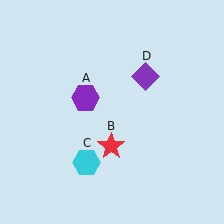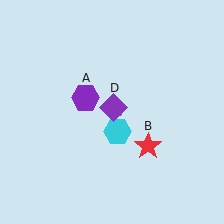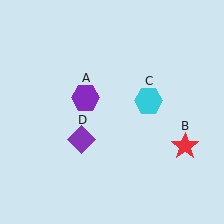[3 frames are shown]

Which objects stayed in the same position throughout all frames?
Purple hexagon (object A) remained stationary.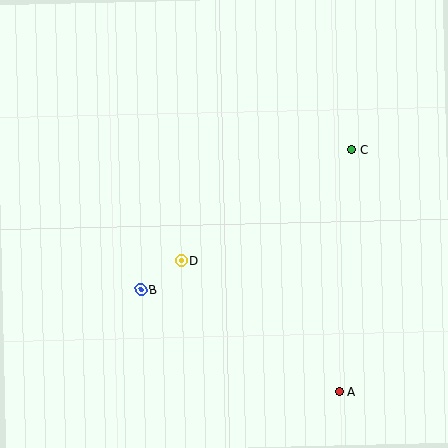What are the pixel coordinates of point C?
Point C is at (352, 150).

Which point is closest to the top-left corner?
Point D is closest to the top-left corner.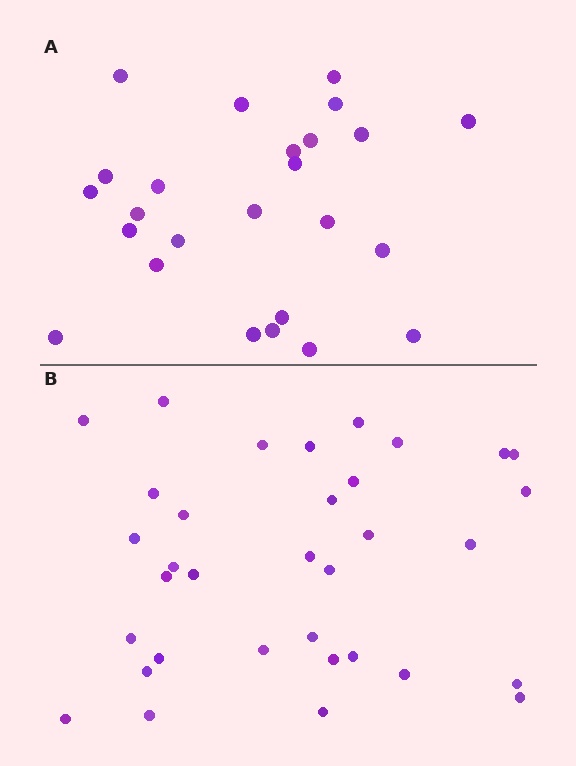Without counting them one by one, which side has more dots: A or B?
Region B (the bottom region) has more dots.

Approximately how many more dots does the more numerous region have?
Region B has roughly 8 or so more dots than region A.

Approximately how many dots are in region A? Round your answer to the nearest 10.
About 20 dots. (The exact count is 25, which rounds to 20.)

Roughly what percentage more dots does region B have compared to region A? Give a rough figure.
About 35% more.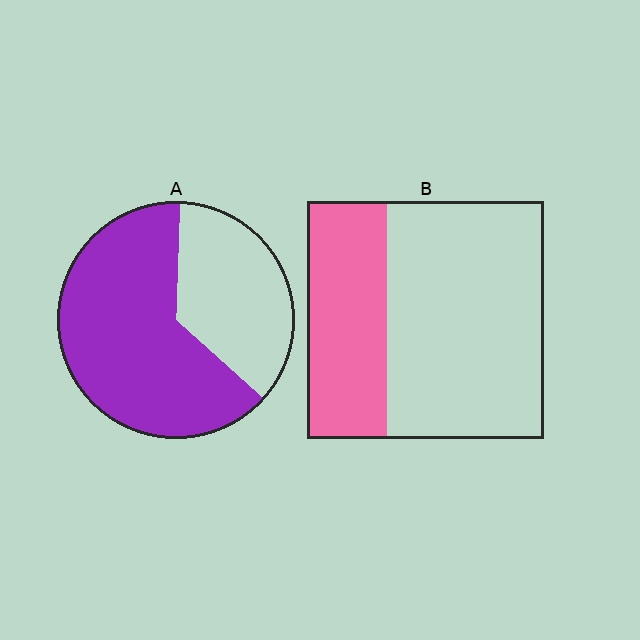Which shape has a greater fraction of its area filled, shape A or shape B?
Shape A.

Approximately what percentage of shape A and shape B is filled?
A is approximately 65% and B is approximately 35%.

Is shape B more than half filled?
No.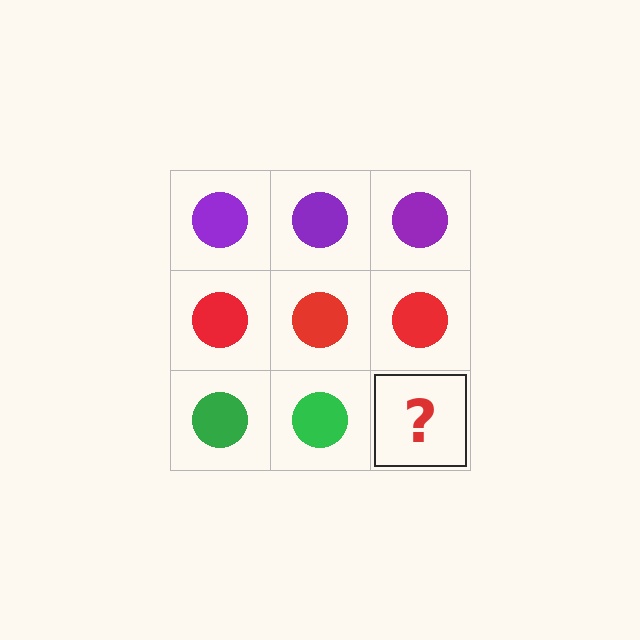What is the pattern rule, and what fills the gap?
The rule is that each row has a consistent color. The gap should be filled with a green circle.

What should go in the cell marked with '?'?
The missing cell should contain a green circle.